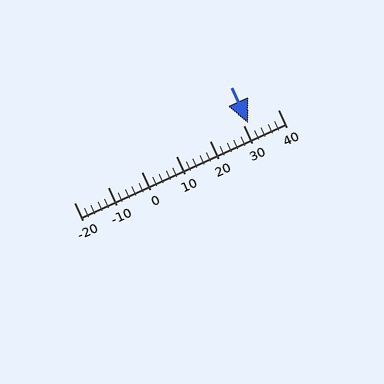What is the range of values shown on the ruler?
The ruler shows values from -20 to 40.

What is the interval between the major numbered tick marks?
The major tick marks are spaced 10 units apart.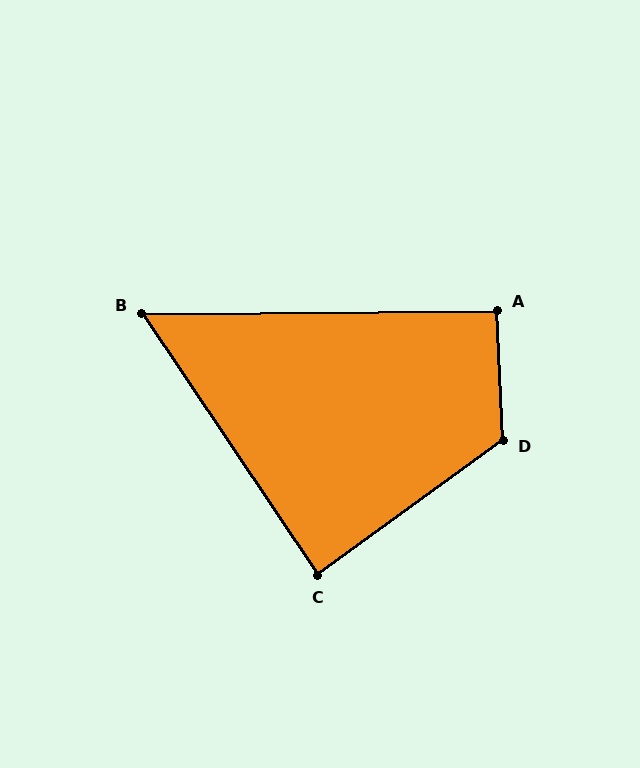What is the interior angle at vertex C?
Approximately 88 degrees (approximately right).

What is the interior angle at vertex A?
Approximately 92 degrees (approximately right).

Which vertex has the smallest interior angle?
B, at approximately 57 degrees.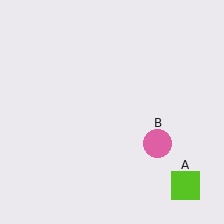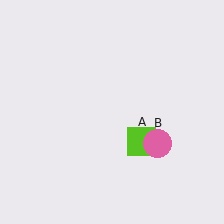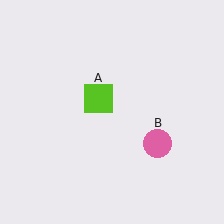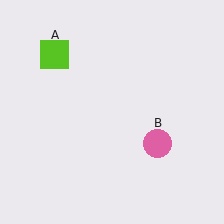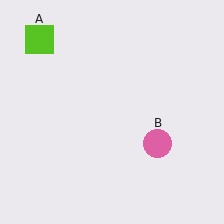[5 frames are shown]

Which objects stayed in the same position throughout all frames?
Pink circle (object B) remained stationary.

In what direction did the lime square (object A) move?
The lime square (object A) moved up and to the left.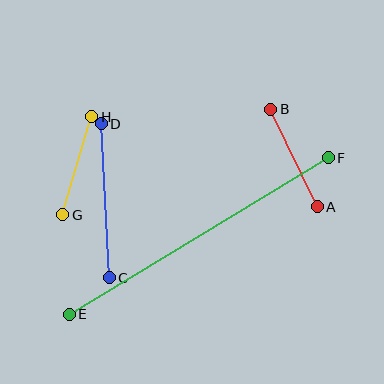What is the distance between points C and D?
The distance is approximately 154 pixels.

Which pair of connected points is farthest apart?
Points E and F are farthest apart.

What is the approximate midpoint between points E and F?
The midpoint is at approximately (199, 236) pixels.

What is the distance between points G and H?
The distance is approximately 102 pixels.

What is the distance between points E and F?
The distance is approximately 303 pixels.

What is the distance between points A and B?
The distance is approximately 108 pixels.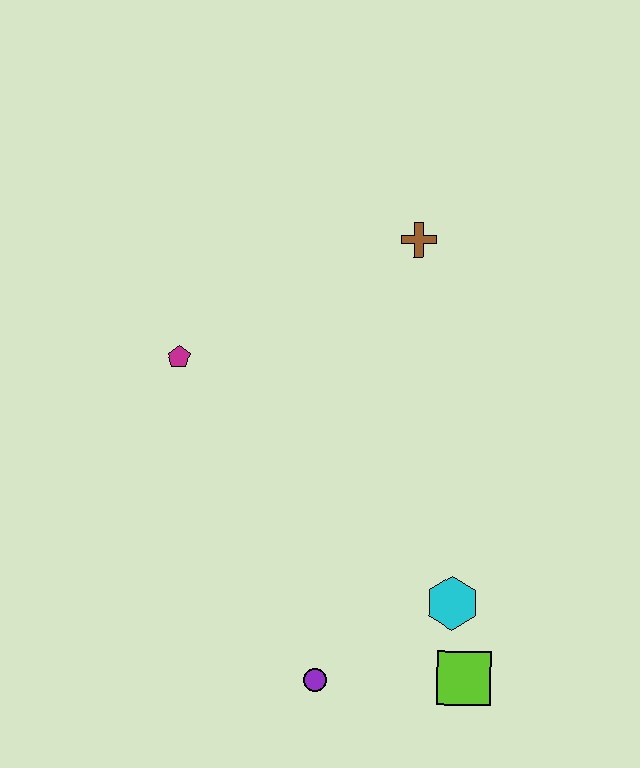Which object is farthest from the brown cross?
The purple circle is farthest from the brown cross.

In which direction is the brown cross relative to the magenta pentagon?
The brown cross is to the right of the magenta pentagon.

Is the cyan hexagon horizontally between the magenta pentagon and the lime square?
Yes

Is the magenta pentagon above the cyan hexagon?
Yes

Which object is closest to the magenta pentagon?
The brown cross is closest to the magenta pentagon.